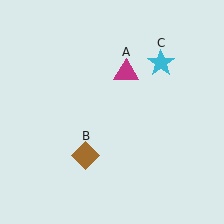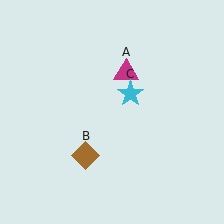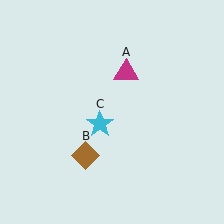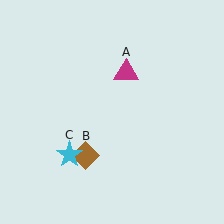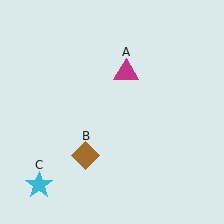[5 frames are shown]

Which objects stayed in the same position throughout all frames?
Magenta triangle (object A) and brown diamond (object B) remained stationary.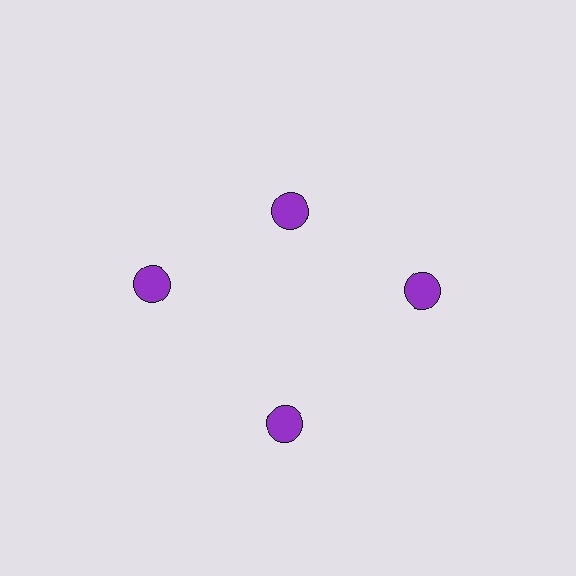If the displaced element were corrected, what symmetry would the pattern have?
It would have 4-fold rotational symmetry — the pattern would map onto itself every 90 degrees.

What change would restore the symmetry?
The symmetry would be restored by moving it outward, back onto the ring so that all 4 circles sit at equal angles and equal distance from the center.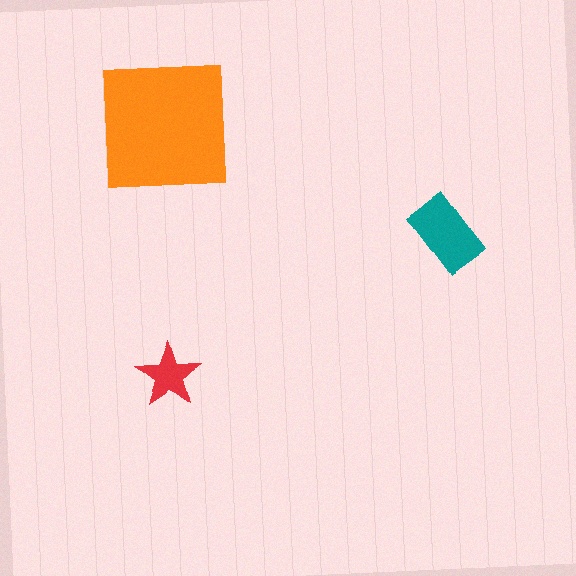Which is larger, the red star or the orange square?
The orange square.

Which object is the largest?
The orange square.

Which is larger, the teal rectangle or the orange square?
The orange square.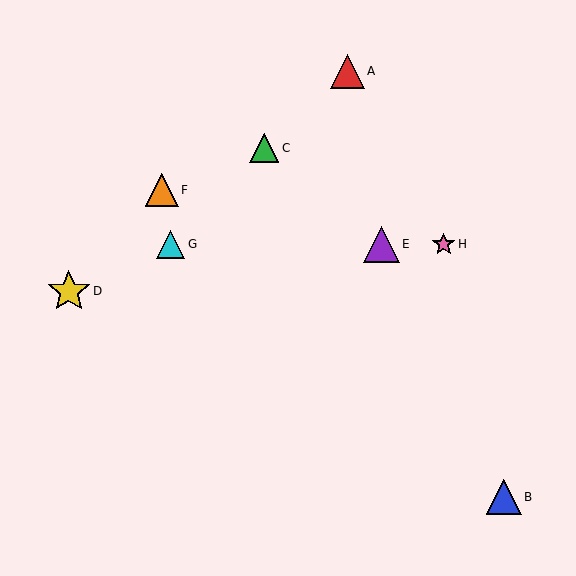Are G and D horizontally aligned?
No, G is at y≈244 and D is at y≈291.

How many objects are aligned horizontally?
3 objects (E, G, H) are aligned horizontally.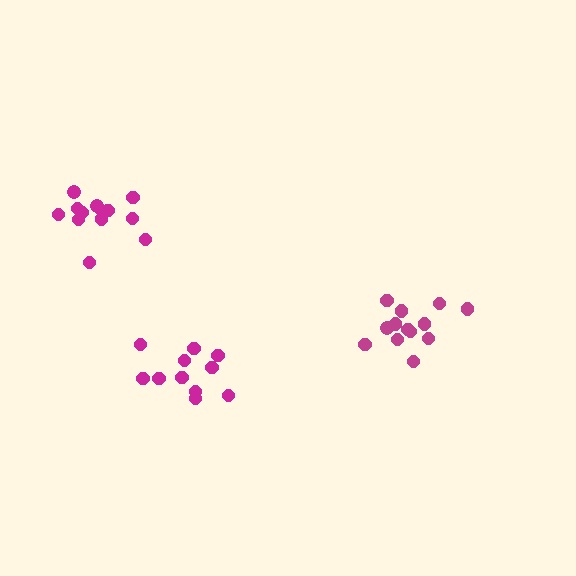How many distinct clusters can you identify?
There are 3 distinct clusters.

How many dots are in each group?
Group 1: 14 dots, Group 2: 13 dots, Group 3: 11 dots (38 total).